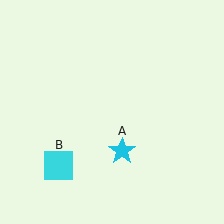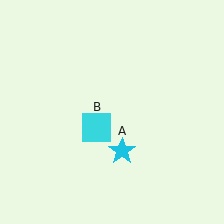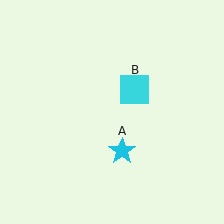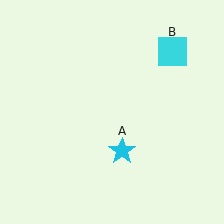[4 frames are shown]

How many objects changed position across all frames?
1 object changed position: cyan square (object B).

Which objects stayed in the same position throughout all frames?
Cyan star (object A) remained stationary.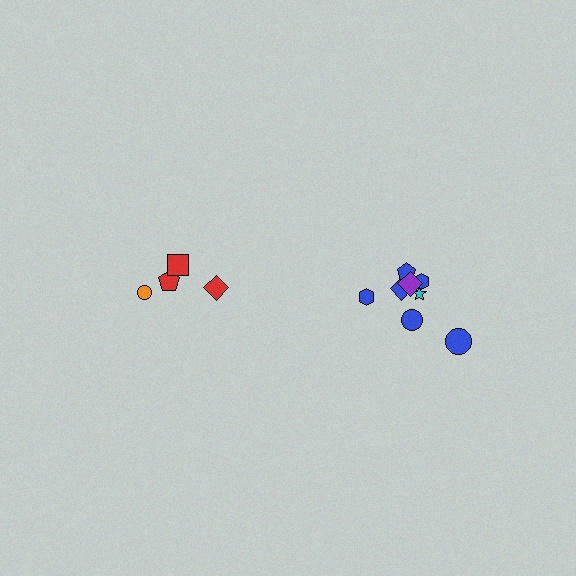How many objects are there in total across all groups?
There are 12 objects.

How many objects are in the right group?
There are 8 objects.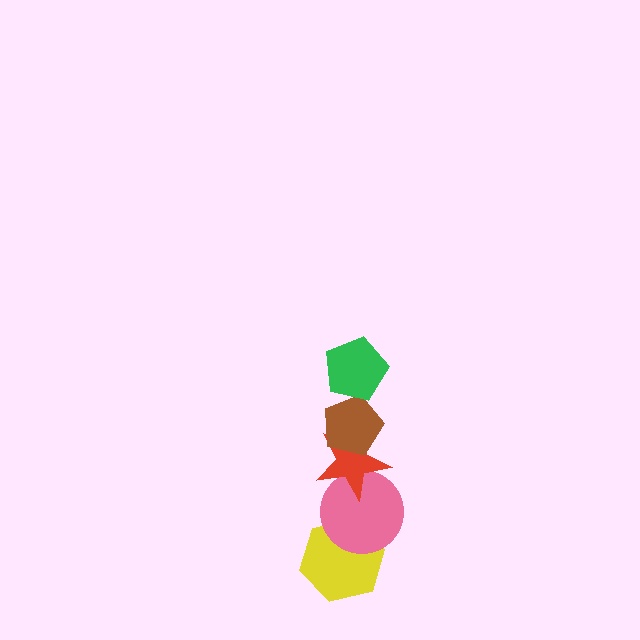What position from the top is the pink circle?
The pink circle is 4th from the top.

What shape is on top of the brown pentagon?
The green pentagon is on top of the brown pentagon.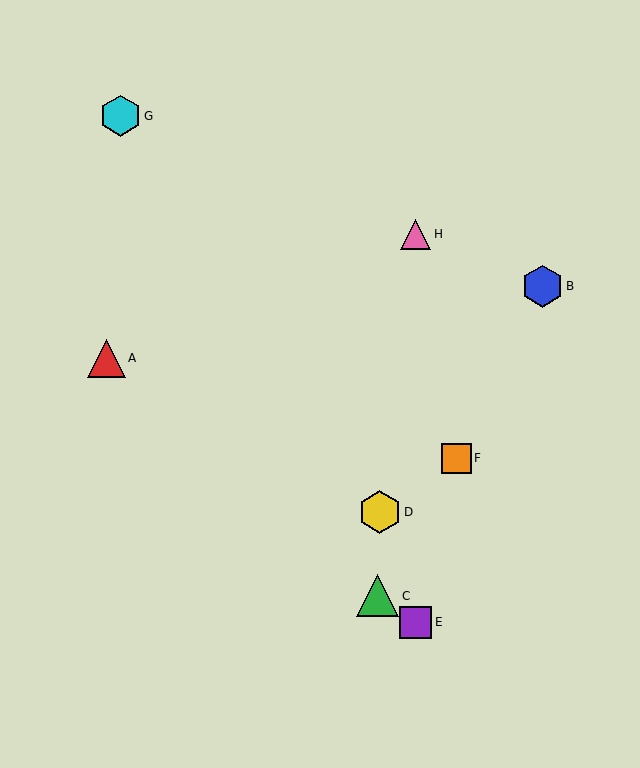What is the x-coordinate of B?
Object B is at x≈542.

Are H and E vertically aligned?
Yes, both are at x≈416.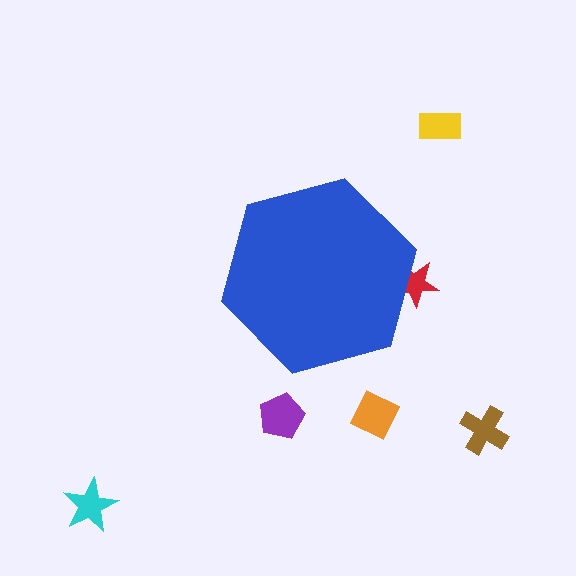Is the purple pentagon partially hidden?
No, the purple pentagon is fully visible.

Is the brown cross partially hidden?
No, the brown cross is fully visible.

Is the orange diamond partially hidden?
No, the orange diamond is fully visible.